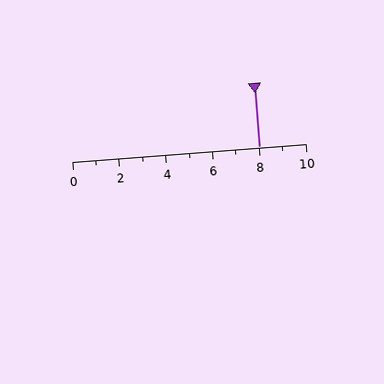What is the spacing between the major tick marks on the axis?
The major ticks are spaced 2 apart.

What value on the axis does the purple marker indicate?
The marker indicates approximately 8.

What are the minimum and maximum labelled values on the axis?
The axis runs from 0 to 10.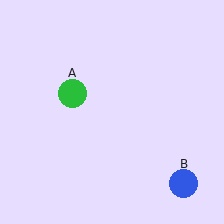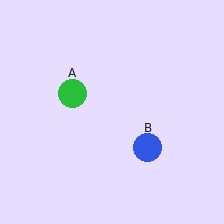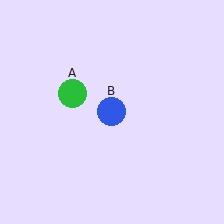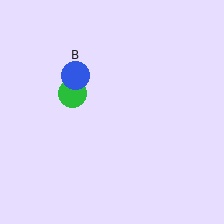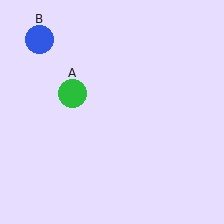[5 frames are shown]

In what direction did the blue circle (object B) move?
The blue circle (object B) moved up and to the left.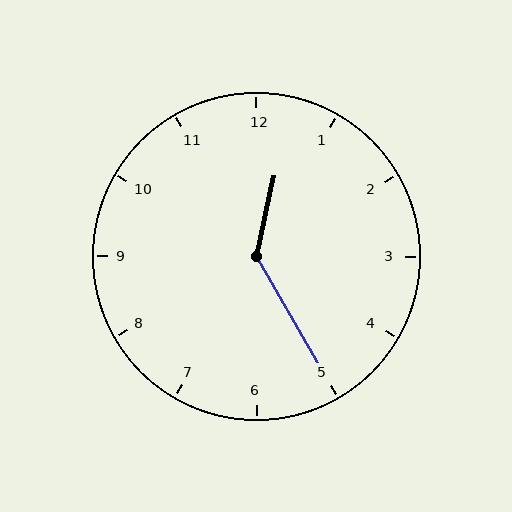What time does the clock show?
12:25.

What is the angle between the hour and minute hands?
Approximately 138 degrees.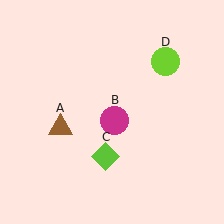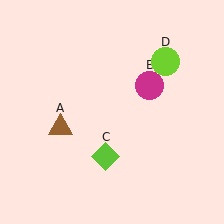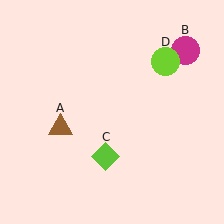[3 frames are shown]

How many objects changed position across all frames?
1 object changed position: magenta circle (object B).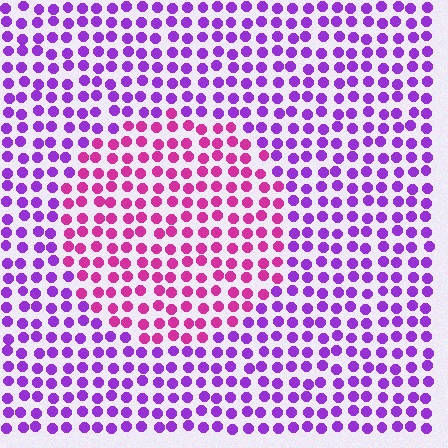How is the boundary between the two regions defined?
The boundary is defined purely by a slight shift in hue (about 42 degrees). Spacing, size, and orientation are identical on both sides.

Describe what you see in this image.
The image is filled with small purple elements in a uniform arrangement. A circle-shaped region is visible where the elements are tinted to a slightly different hue, forming a subtle color boundary.